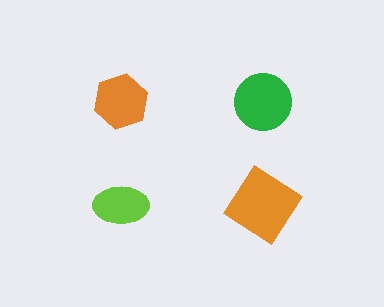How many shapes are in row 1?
2 shapes.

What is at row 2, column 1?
A lime ellipse.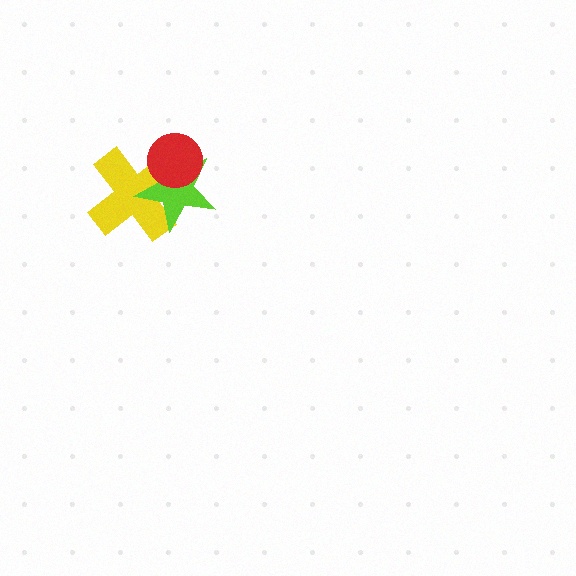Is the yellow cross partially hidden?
Yes, it is partially covered by another shape.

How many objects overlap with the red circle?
2 objects overlap with the red circle.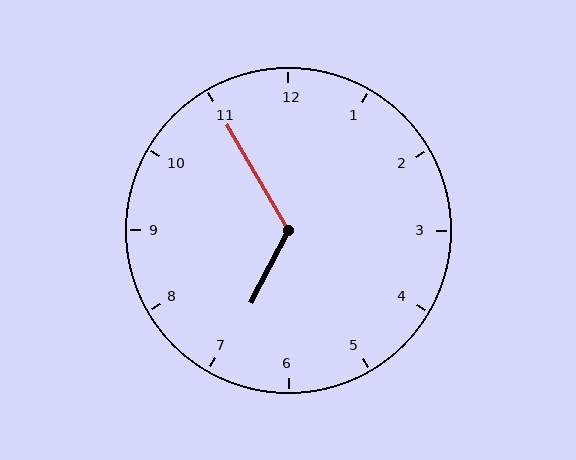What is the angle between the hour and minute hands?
Approximately 122 degrees.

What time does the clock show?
6:55.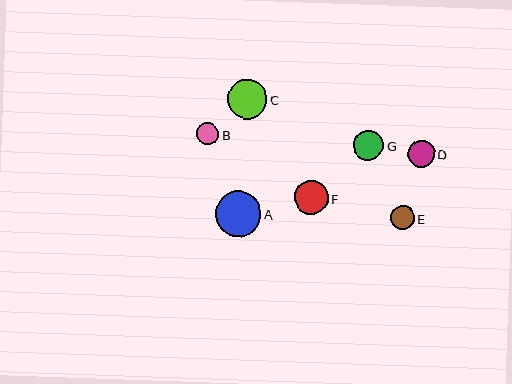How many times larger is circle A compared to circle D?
Circle A is approximately 1.7 times the size of circle D.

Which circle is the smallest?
Circle B is the smallest with a size of approximately 23 pixels.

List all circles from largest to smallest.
From largest to smallest: A, C, F, G, D, E, B.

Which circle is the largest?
Circle A is the largest with a size of approximately 45 pixels.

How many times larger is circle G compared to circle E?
Circle G is approximately 1.2 times the size of circle E.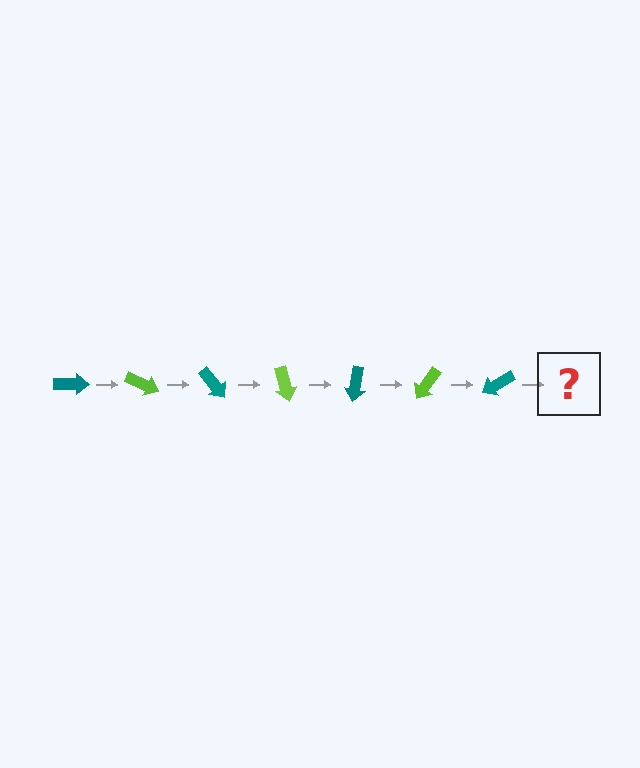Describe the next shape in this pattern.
It should be a lime arrow, rotated 175 degrees from the start.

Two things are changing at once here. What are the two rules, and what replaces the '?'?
The two rules are that it rotates 25 degrees each step and the color cycles through teal and lime. The '?' should be a lime arrow, rotated 175 degrees from the start.